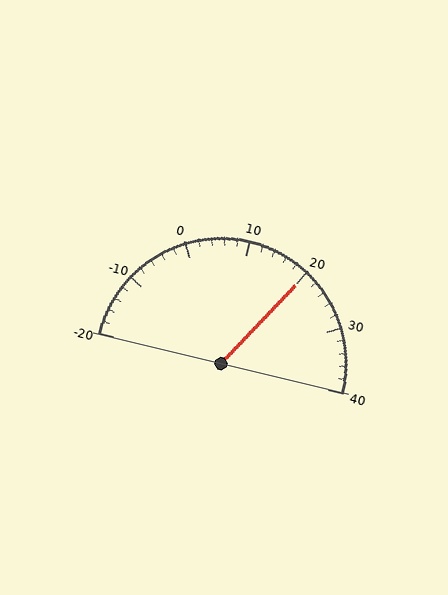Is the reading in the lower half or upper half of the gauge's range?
The reading is in the upper half of the range (-20 to 40).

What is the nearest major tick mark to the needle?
The nearest major tick mark is 20.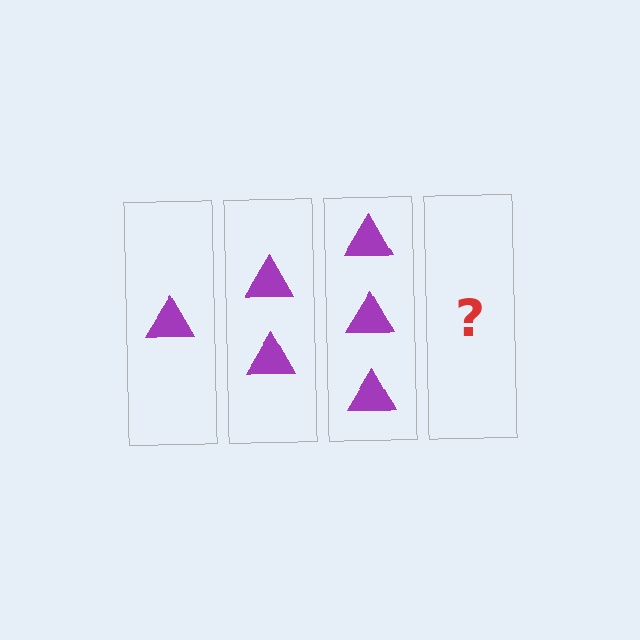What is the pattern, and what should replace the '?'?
The pattern is that each step adds one more triangle. The '?' should be 4 triangles.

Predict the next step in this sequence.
The next step is 4 triangles.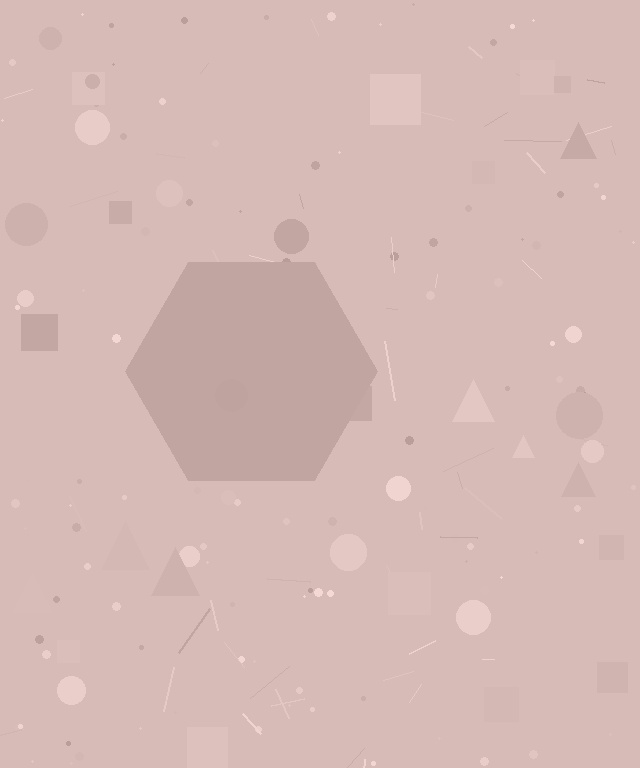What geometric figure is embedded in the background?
A hexagon is embedded in the background.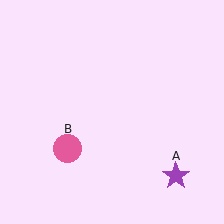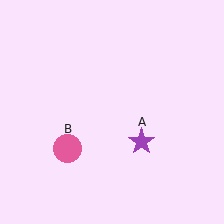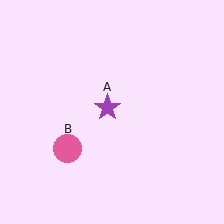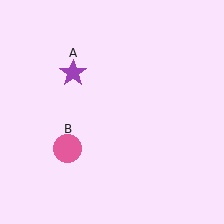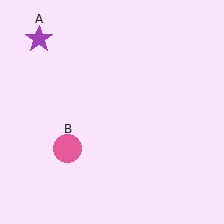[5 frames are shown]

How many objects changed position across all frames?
1 object changed position: purple star (object A).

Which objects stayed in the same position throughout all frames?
Pink circle (object B) remained stationary.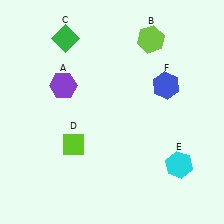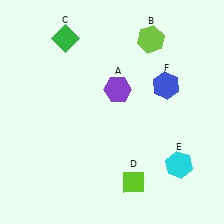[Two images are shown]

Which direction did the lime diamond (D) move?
The lime diamond (D) moved right.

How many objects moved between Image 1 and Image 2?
2 objects moved between the two images.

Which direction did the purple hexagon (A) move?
The purple hexagon (A) moved right.